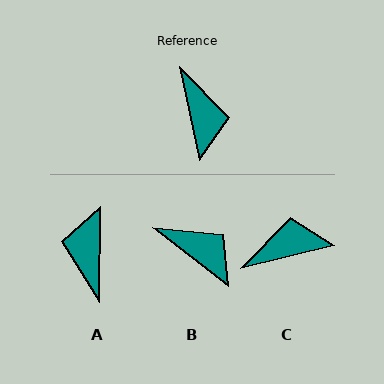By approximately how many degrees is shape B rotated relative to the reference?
Approximately 40 degrees counter-clockwise.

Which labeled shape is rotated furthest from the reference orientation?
A, about 168 degrees away.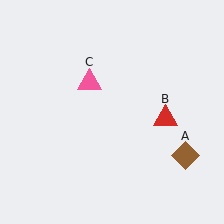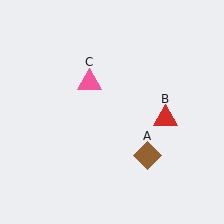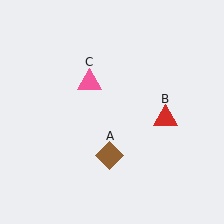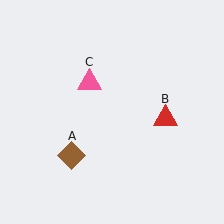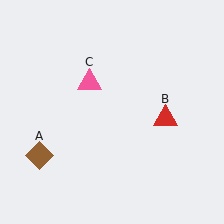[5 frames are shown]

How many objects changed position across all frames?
1 object changed position: brown diamond (object A).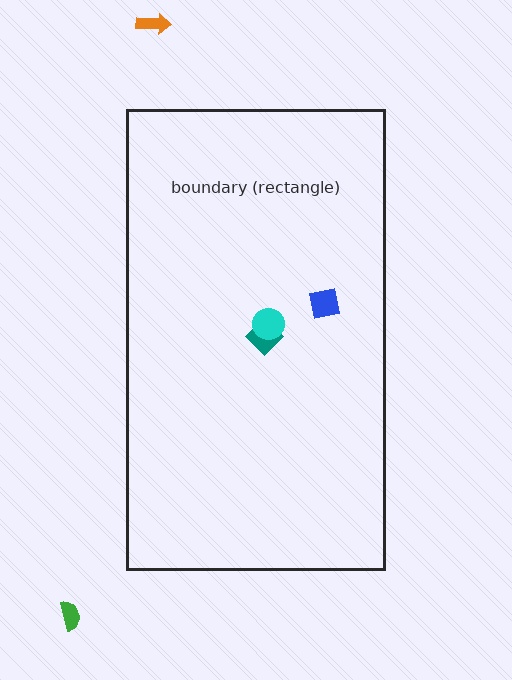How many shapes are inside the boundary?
3 inside, 2 outside.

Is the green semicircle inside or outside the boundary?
Outside.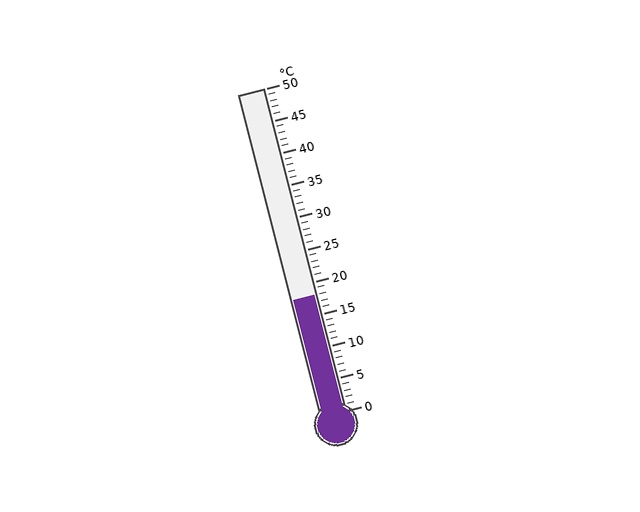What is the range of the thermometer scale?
The thermometer scale ranges from 0°C to 50°C.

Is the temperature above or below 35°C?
The temperature is below 35°C.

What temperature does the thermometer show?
The thermometer shows approximately 18°C.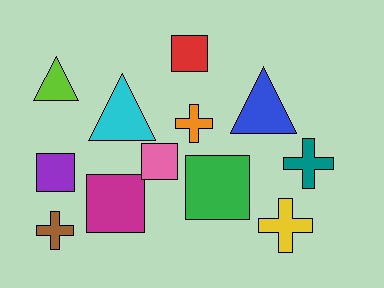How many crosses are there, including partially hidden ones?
There are 4 crosses.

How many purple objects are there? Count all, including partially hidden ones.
There is 1 purple object.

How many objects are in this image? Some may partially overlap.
There are 12 objects.